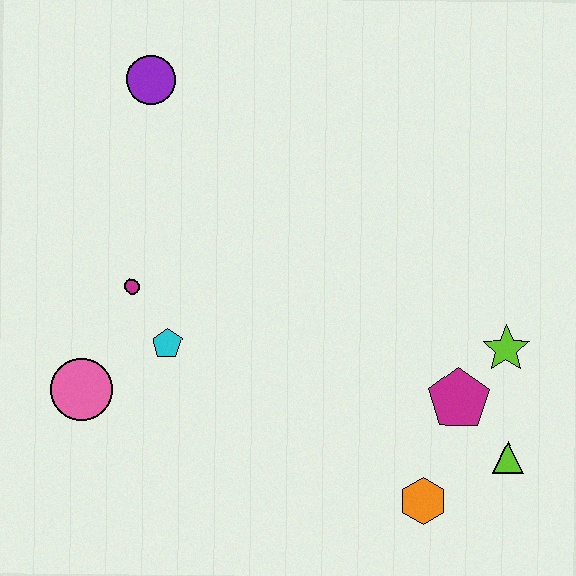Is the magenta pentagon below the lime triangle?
No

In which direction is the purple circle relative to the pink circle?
The purple circle is above the pink circle.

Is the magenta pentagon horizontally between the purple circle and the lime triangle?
Yes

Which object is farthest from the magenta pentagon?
The purple circle is farthest from the magenta pentagon.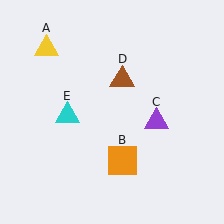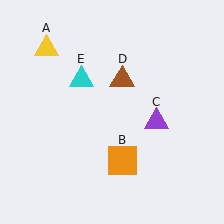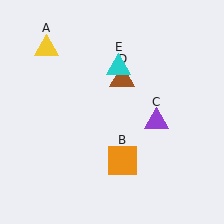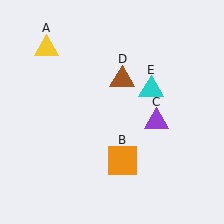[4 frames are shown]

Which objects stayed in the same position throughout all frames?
Yellow triangle (object A) and orange square (object B) and purple triangle (object C) and brown triangle (object D) remained stationary.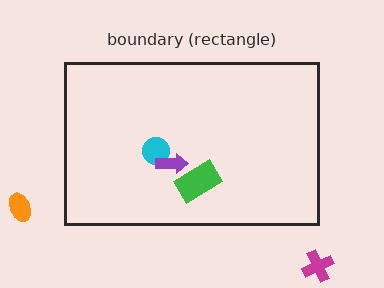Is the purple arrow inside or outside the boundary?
Inside.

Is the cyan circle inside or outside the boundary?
Inside.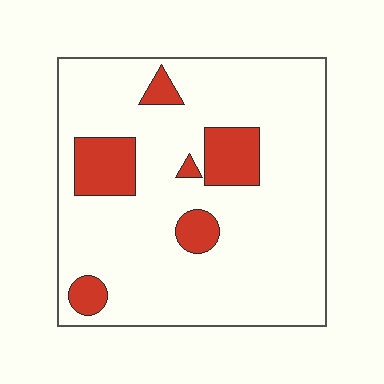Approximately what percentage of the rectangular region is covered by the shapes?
Approximately 15%.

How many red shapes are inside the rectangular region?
6.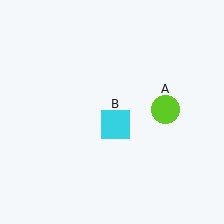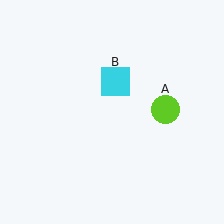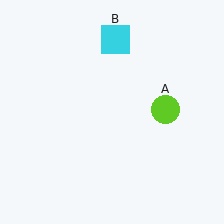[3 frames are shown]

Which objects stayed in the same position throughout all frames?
Lime circle (object A) remained stationary.